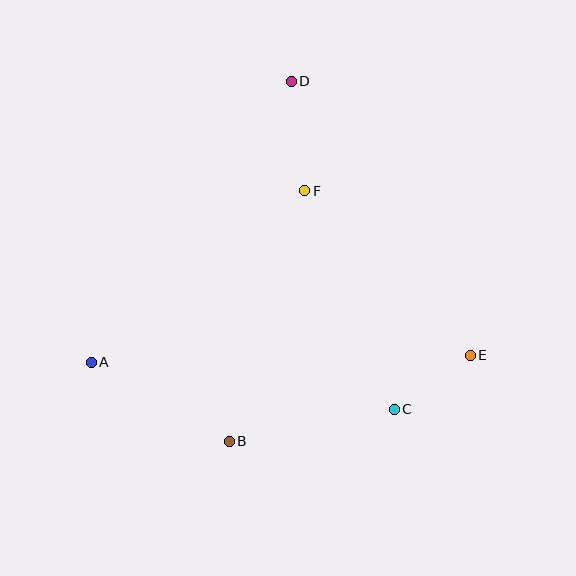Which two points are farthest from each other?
Points A and E are farthest from each other.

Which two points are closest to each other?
Points C and E are closest to each other.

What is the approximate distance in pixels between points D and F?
The distance between D and F is approximately 110 pixels.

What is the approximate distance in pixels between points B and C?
The distance between B and C is approximately 168 pixels.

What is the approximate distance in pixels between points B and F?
The distance between B and F is approximately 262 pixels.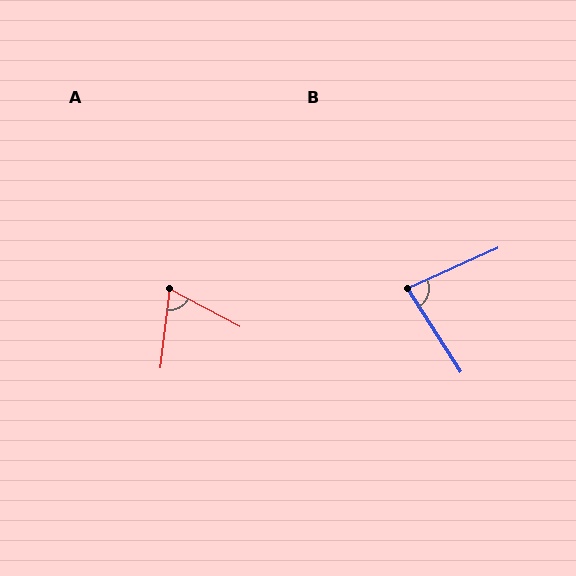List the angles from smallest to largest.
A (69°), B (81°).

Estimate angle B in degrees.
Approximately 81 degrees.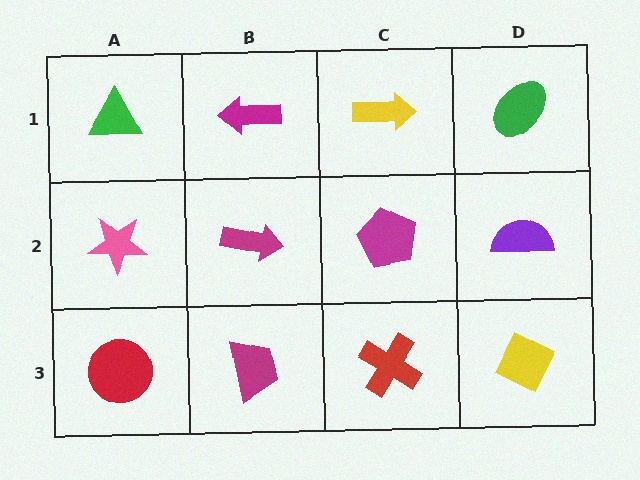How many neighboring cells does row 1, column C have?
3.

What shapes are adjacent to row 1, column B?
A magenta arrow (row 2, column B), a green triangle (row 1, column A), a yellow arrow (row 1, column C).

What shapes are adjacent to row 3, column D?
A purple semicircle (row 2, column D), a red cross (row 3, column C).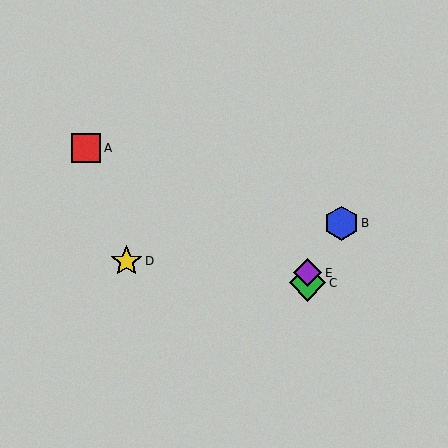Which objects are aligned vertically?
Objects C, E are aligned vertically.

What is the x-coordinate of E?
Object E is at x≈308.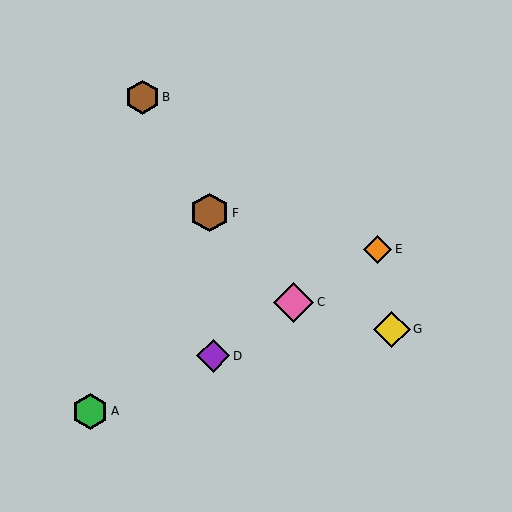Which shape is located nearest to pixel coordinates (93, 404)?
The green hexagon (labeled A) at (90, 412) is nearest to that location.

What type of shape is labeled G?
Shape G is a yellow diamond.